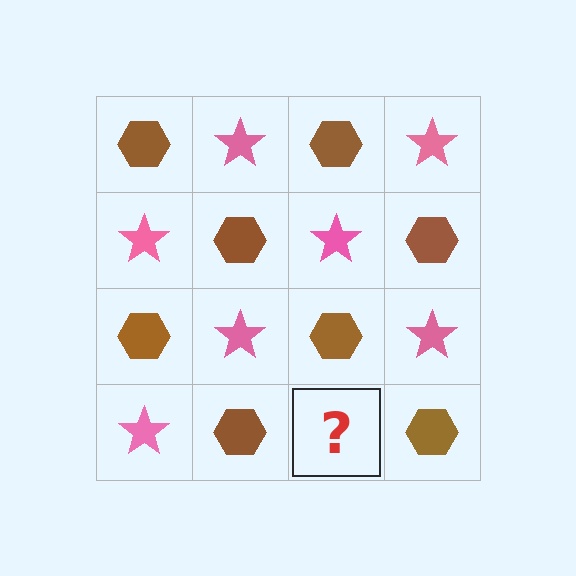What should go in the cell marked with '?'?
The missing cell should contain a pink star.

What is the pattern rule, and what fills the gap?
The rule is that it alternates brown hexagon and pink star in a checkerboard pattern. The gap should be filled with a pink star.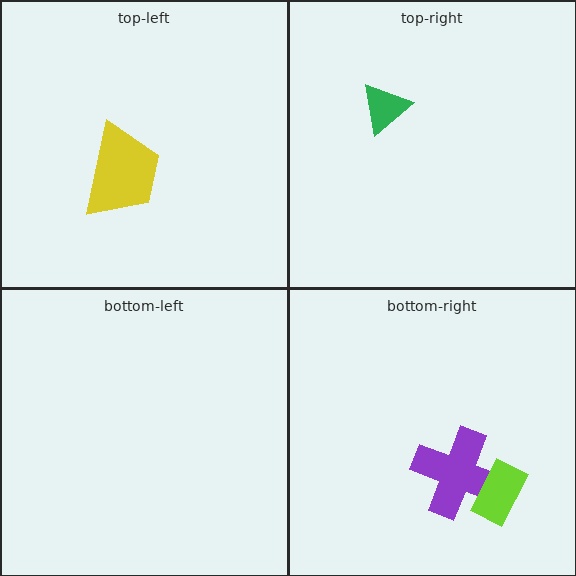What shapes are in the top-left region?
The yellow trapezoid.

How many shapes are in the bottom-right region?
2.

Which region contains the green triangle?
The top-right region.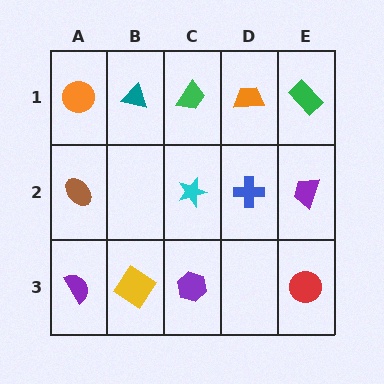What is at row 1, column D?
An orange trapezoid.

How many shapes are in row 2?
4 shapes.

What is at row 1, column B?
A teal triangle.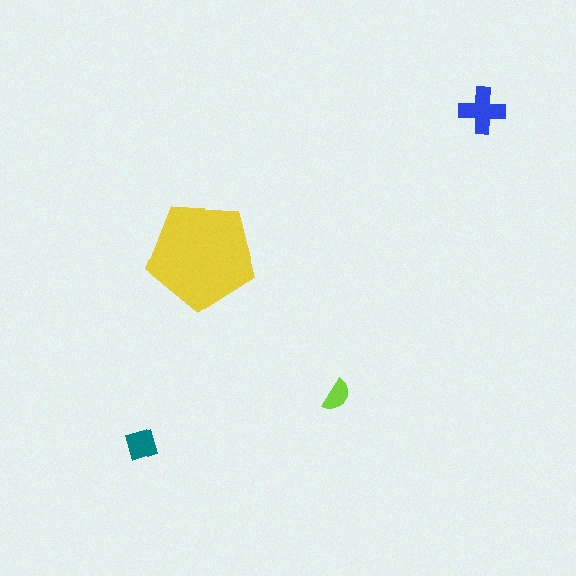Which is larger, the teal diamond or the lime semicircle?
The teal diamond.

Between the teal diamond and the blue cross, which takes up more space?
The blue cross.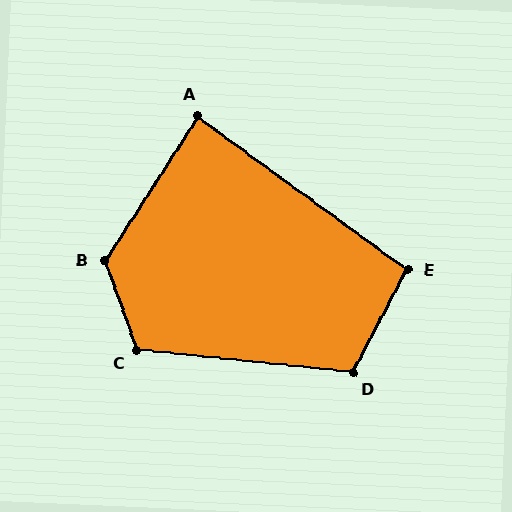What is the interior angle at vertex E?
Approximately 99 degrees (obtuse).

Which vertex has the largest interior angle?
B, at approximately 127 degrees.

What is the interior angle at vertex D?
Approximately 111 degrees (obtuse).